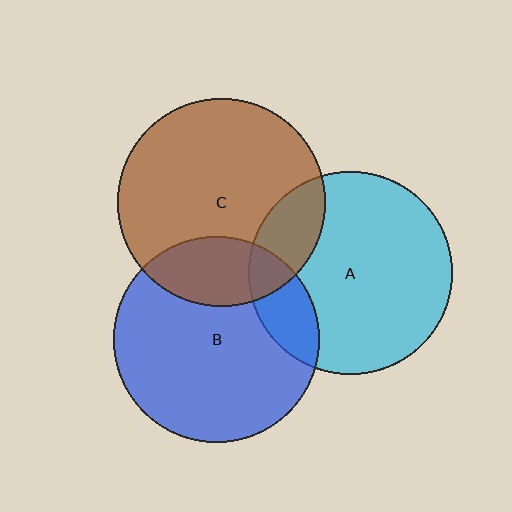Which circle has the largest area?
Circle C (brown).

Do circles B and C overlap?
Yes.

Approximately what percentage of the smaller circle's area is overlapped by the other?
Approximately 25%.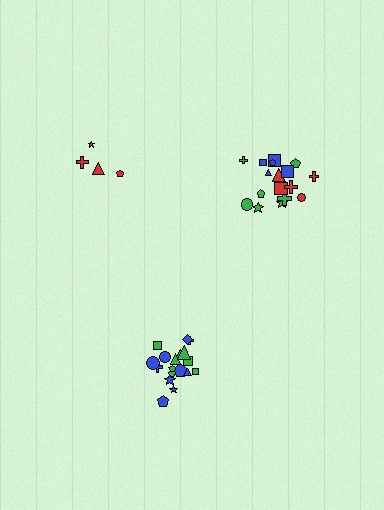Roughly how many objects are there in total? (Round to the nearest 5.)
Roughly 40 objects in total.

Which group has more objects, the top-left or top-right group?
The top-right group.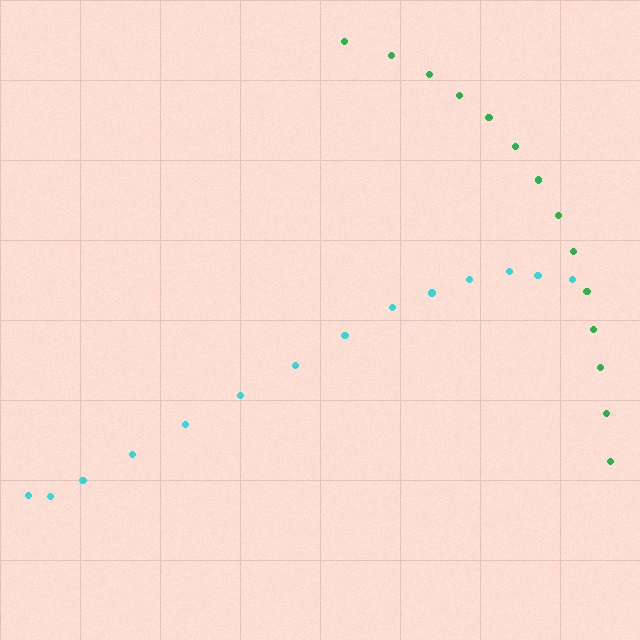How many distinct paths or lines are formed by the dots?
There are 2 distinct paths.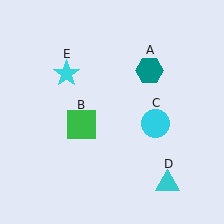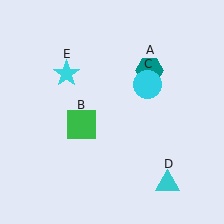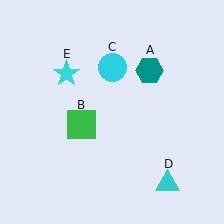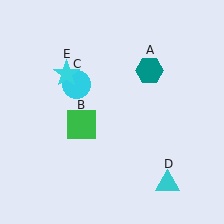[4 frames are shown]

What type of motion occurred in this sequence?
The cyan circle (object C) rotated counterclockwise around the center of the scene.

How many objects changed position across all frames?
1 object changed position: cyan circle (object C).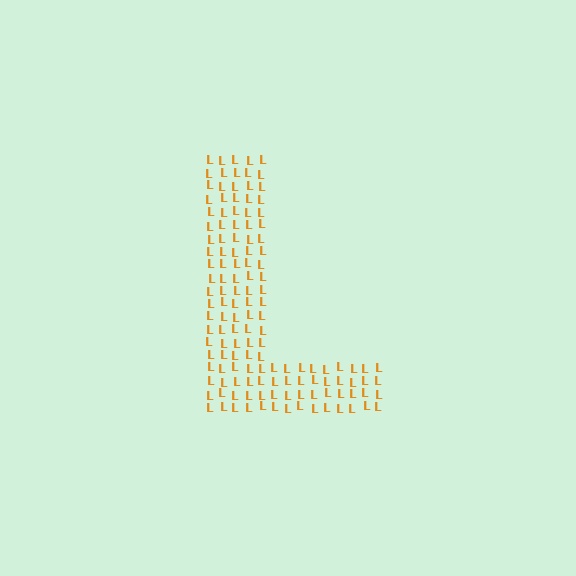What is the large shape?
The large shape is the letter L.